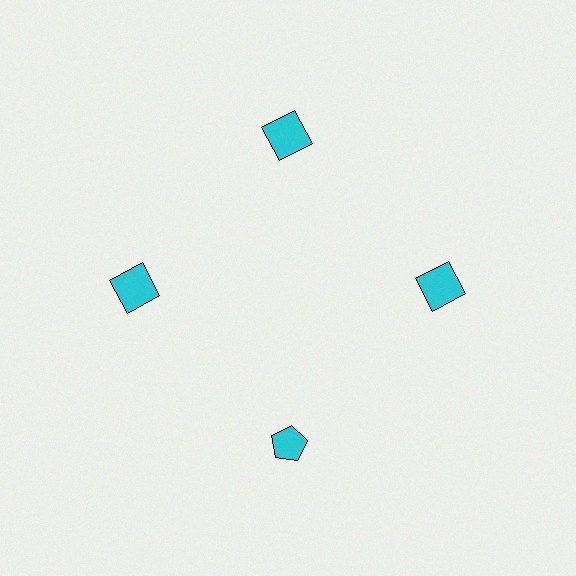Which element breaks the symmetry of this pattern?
The cyan pentagon at roughly the 6 o'clock position breaks the symmetry. All other shapes are cyan squares.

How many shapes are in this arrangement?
There are 4 shapes arranged in a ring pattern.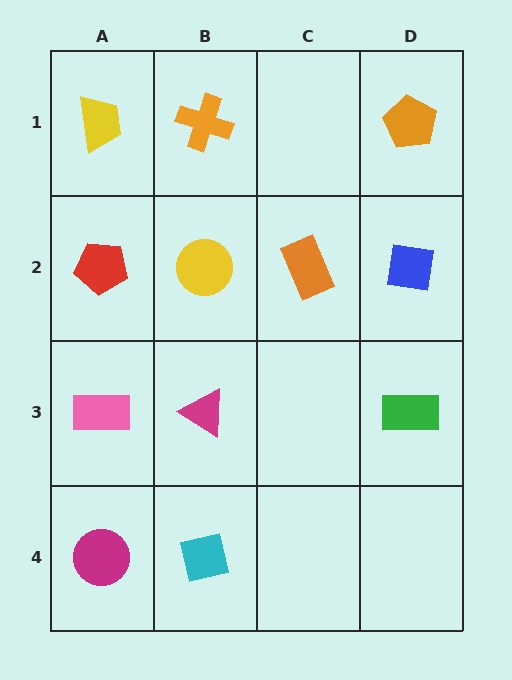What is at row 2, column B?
A yellow circle.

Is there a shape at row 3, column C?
No, that cell is empty.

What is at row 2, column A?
A red pentagon.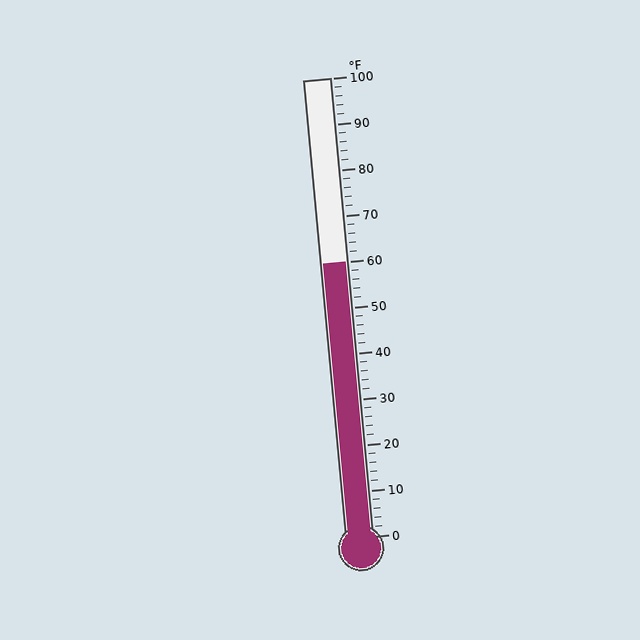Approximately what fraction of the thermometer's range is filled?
The thermometer is filled to approximately 60% of its range.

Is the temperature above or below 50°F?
The temperature is above 50°F.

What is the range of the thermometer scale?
The thermometer scale ranges from 0°F to 100°F.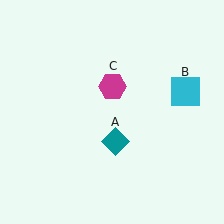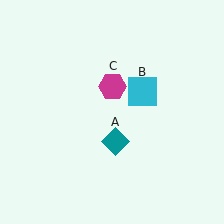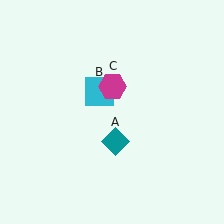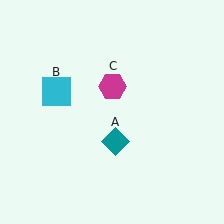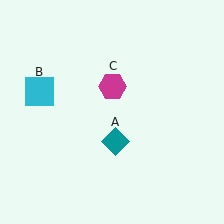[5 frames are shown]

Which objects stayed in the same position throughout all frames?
Teal diamond (object A) and magenta hexagon (object C) remained stationary.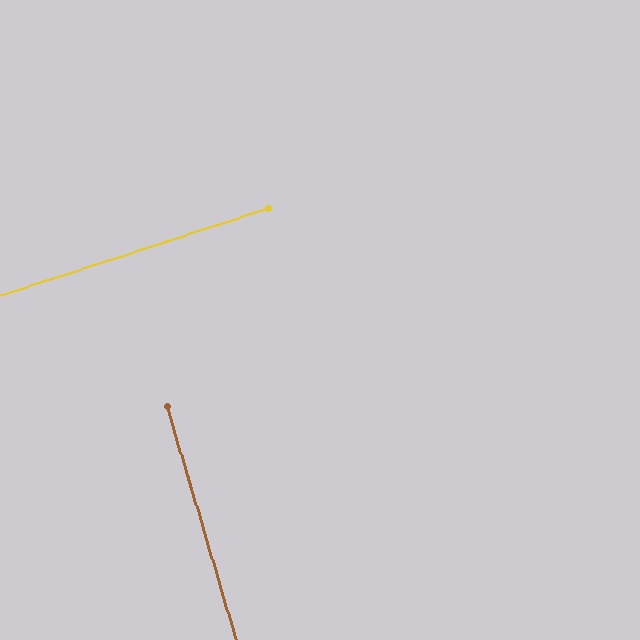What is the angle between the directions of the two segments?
Approximately 89 degrees.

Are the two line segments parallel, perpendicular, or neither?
Perpendicular — they meet at approximately 89°.